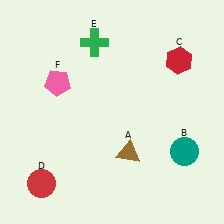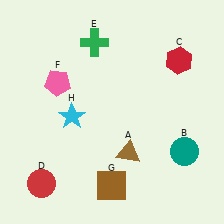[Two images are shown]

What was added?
A brown square (G), a cyan star (H) were added in Image 2.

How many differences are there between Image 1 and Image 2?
There are 2 differences between the two images.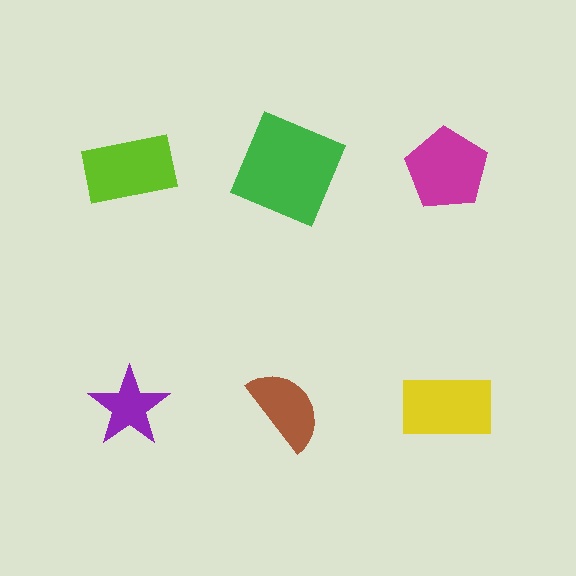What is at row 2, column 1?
A purple star.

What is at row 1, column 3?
A magenta pentagon.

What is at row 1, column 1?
A lime rectangle.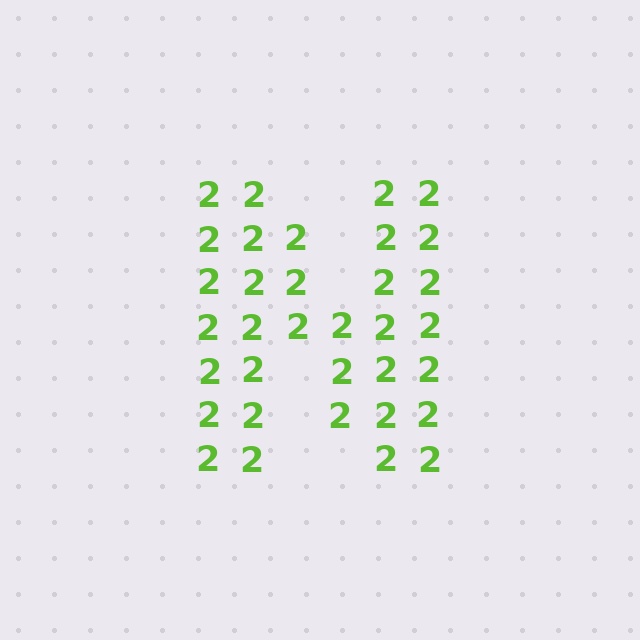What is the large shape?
The large shape is the letter N.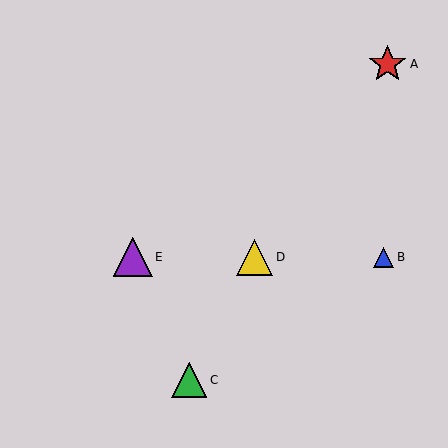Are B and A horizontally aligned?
No, B is at y≈257 and A is at y≈64.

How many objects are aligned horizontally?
3 objects (B, D, E) are aligned horizontally.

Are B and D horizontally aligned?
Yes, both are at y≈257.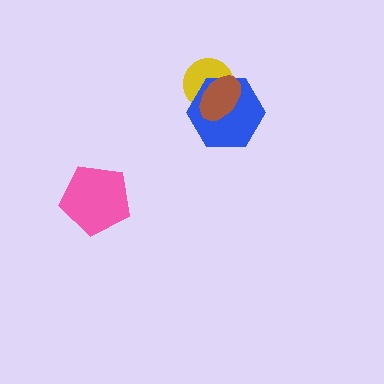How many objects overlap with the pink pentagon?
0 objects overlap with the pink pentagon.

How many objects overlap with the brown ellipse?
2 objects overlap with the brown ellipse.